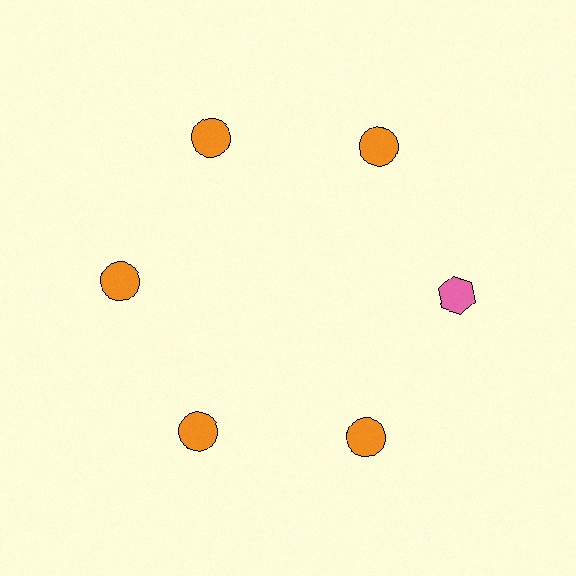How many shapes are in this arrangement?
There are 6 shapes arranged in a ring pattern.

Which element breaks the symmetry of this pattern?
The pink hexagon at roughly the 3 o'clock position breaks the symmetry. All other shapes are orange circles.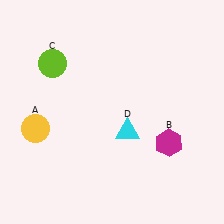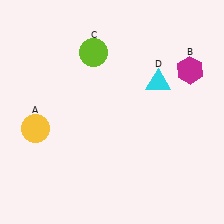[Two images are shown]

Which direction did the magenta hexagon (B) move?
The magenta hexagon (B) moved up.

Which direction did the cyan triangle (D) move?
The cyan triangle (D) moved up.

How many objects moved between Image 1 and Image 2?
3 objects moved between the two images.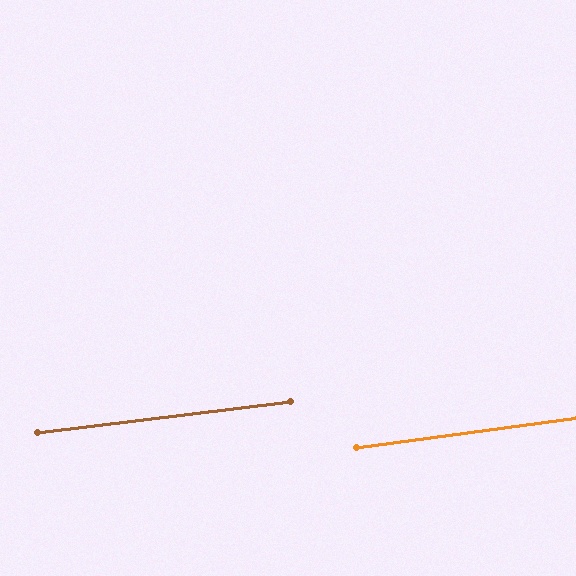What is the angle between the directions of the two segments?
Approximately 1 degree.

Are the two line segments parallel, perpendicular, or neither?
Parallel — their directions differ by only 0.8°.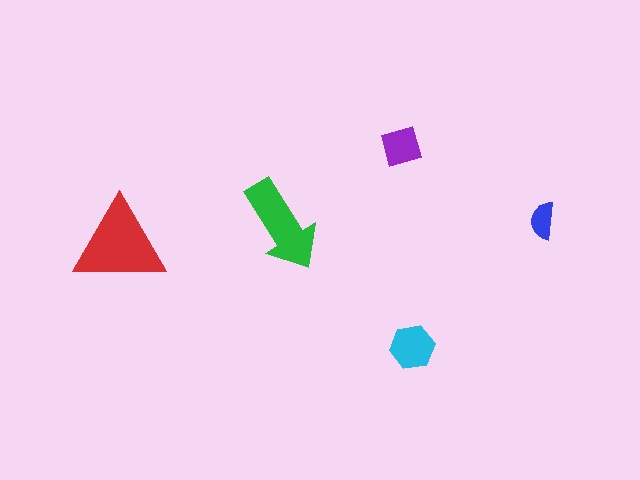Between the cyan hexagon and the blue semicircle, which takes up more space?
The cyan hexagon.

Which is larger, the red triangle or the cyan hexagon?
The red triangle.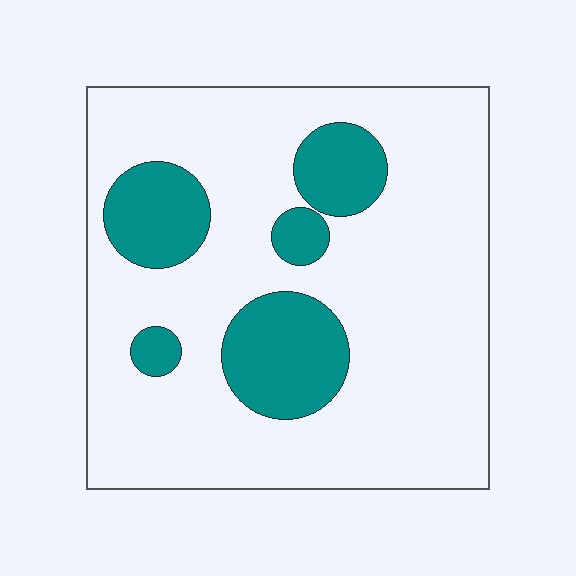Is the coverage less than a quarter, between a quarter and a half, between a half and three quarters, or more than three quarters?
Less than a quarter.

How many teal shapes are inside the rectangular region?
5.